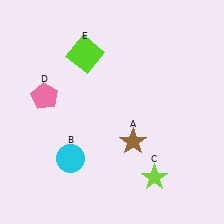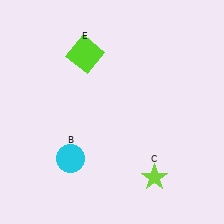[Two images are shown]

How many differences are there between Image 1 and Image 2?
There are 2 differences between the two images.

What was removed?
The brown star (A), the pink pentagon (D) were removed in Image 2.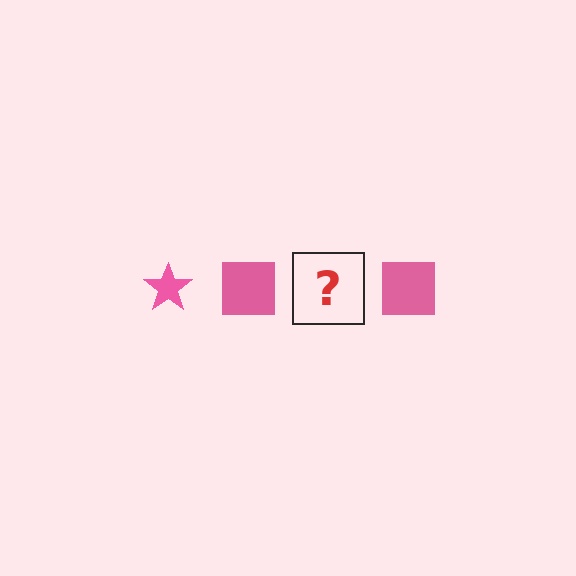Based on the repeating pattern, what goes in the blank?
The blank should be a pink star.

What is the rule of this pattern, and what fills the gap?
The rule is that the pattern cycles through star, square shapes in pink. The gap should be filled with a pink star.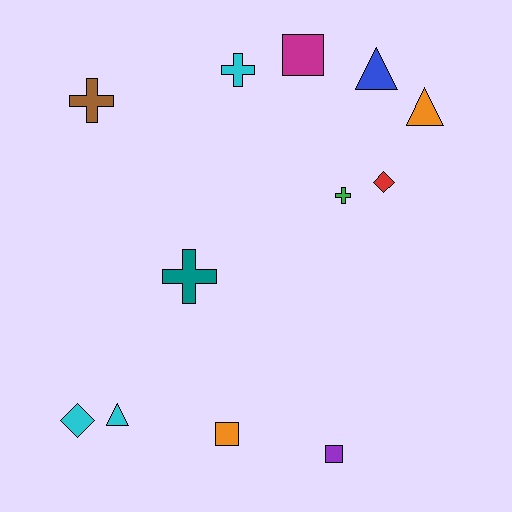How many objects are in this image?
There are 12 objects.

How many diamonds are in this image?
There are 2 diamonds.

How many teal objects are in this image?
There is 1 teal object.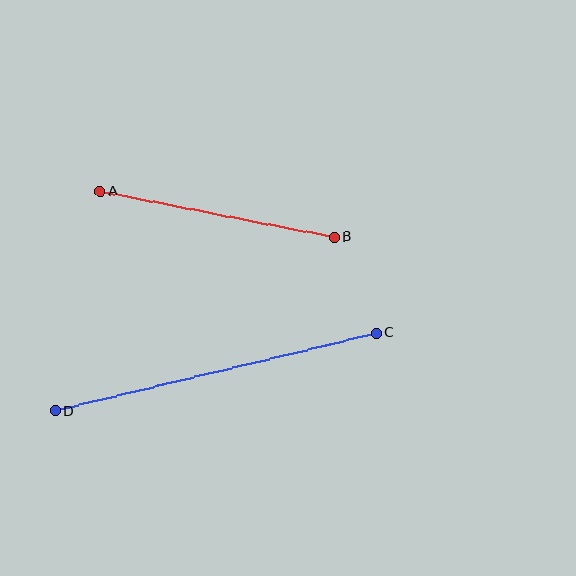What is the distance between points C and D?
The distance is approximately 330 pixels.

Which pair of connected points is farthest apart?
Points C and D are farthest apart.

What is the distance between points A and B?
The distance is approximately 239 pixels.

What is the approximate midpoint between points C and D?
The midpoint is at approximately (216, 372) pixels.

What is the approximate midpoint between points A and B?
The midpoint is at approximately (217, 214) pixels.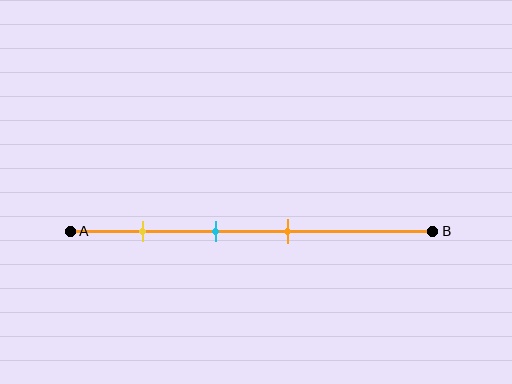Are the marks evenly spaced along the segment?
Yes, the marks are approximately evenly spaced.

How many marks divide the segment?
There are 3 marks dividing the segment.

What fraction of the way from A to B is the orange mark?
The orange mark is approximately 60% (0.6) of the way from A to B.